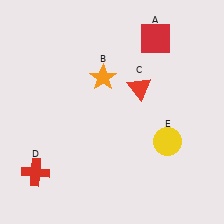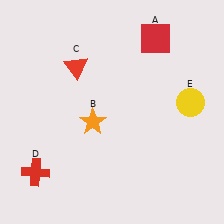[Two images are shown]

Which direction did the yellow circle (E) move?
The yellow circle (E) moved up.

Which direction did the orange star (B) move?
The orange star (B) moved down.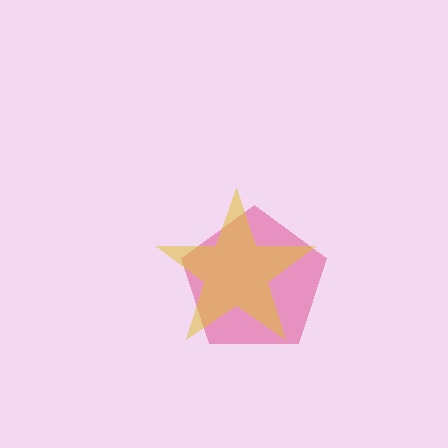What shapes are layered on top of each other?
The layered shapes are: a pink pentagon, a yellow star.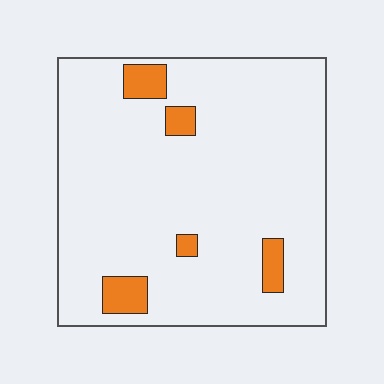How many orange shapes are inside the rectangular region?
5.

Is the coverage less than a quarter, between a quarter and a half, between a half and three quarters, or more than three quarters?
Less than a quarter.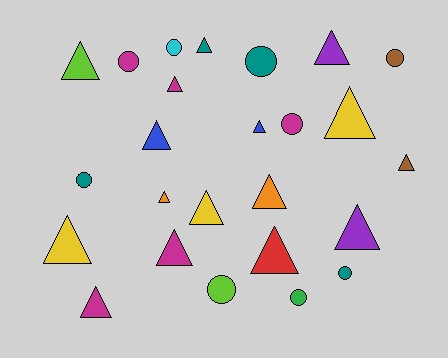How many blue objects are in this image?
There are 2 blue objects.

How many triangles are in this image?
There are 16 triangles.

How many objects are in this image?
There are 25 objects.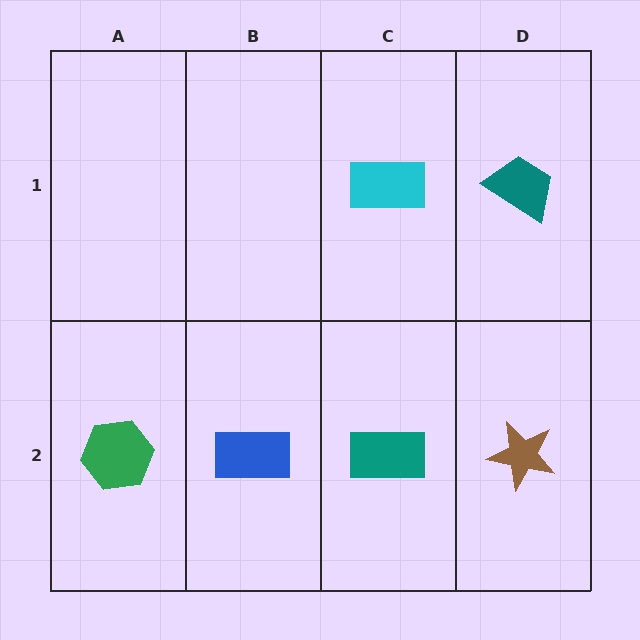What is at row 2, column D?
A brown star.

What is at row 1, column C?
A cyan rectangle.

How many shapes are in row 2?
4 shapes.